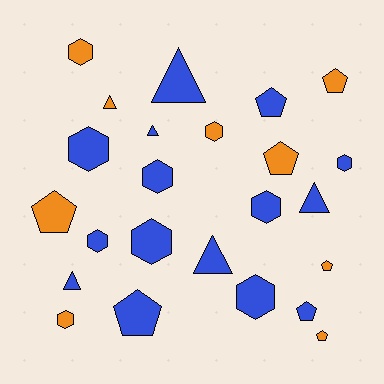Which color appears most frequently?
Blue, with 15 objects.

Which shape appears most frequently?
Hexagon, with 10 objects.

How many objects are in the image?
There are 24 objects.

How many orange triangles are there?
There is 1 orange triangle.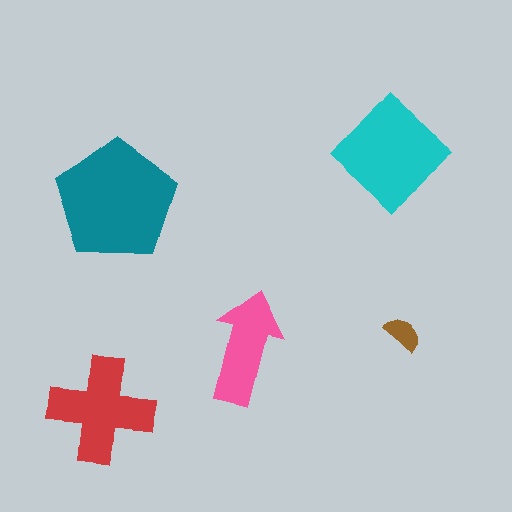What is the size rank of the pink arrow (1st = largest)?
4th.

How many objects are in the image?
There are 5 objects in the image.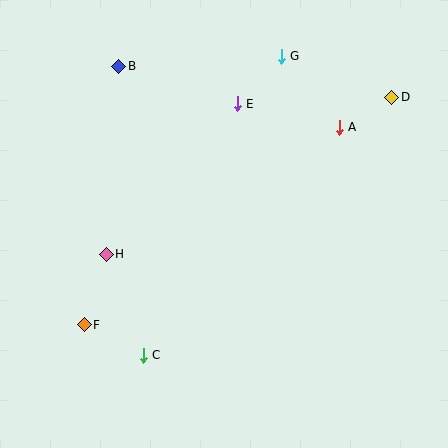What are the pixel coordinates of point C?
Point C is at (143, 355).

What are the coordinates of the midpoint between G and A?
The midpoint between G and A is at (310, 92).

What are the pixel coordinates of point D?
Point D is at (392, 97).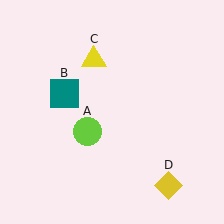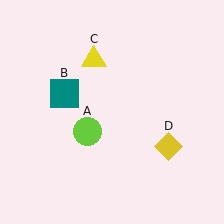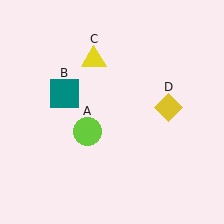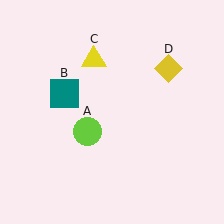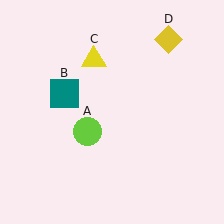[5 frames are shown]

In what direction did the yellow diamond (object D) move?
The yellow diamond (object D) moved up.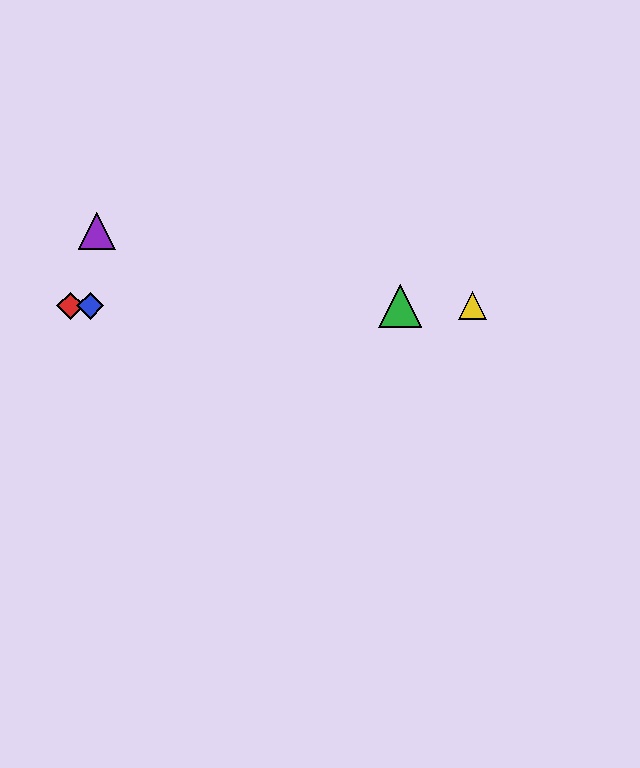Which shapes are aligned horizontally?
The red diamond, the blue diamond, the green triangle, the yellow triangle are aligned horizontally.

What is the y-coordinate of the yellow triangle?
The yellow triangle is at y≈306.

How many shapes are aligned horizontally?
4 shapes (the red diamond, the blue diamond, the green triangle, the yellow triangle) are aligned horizontally.